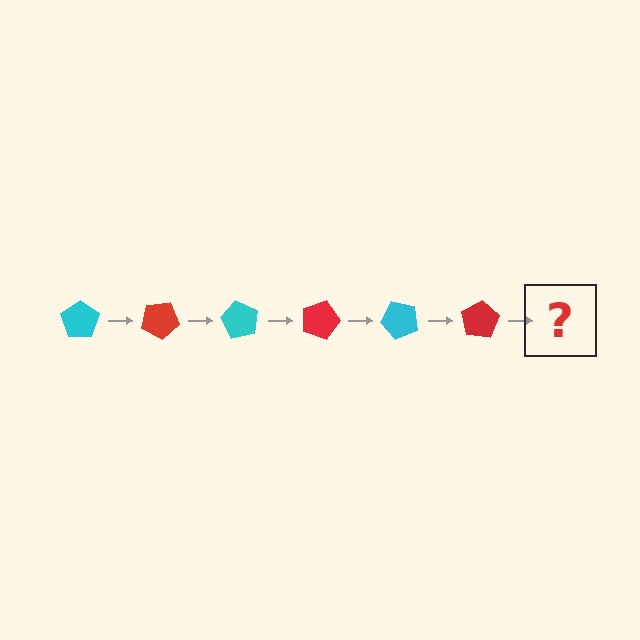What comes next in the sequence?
The next element should be a cyan pentagon, rotated 180 degrees from the start.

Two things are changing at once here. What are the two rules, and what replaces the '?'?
The two rules are that it rotates 30 degrees each step and the color cycles through cyan and red. The '?' should be a cyan pentagon, rotated 180 degrees from the start.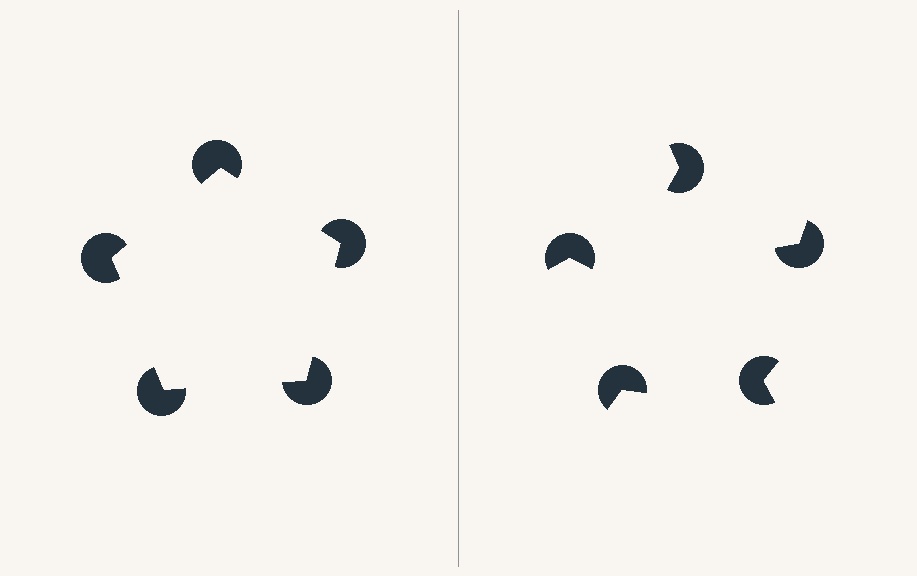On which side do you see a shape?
An illusory pentagon appears on the left side. On the right side the wedge cuts are rotated, so no coherent shape forms.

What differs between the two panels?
The pac-man discs are positioned identically on both sides; only the wedge orientations differ. On the left they align to a pentagon; on the right they are misaligned.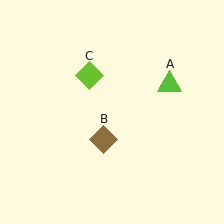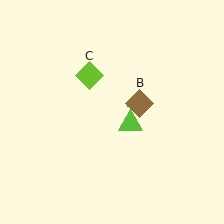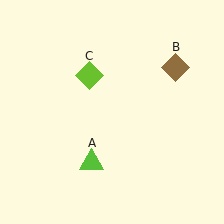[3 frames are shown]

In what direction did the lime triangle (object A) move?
The lime triangle (object A) moved down and to the left.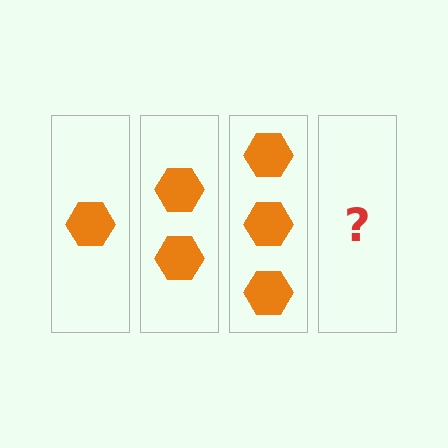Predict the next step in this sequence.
The next step is 4 hexagons.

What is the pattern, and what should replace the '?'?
The pattern is that each step adds one more hexagon. The '?' should be 4 hexagons.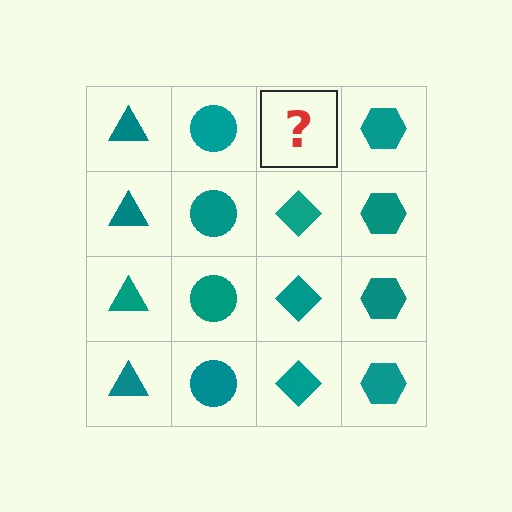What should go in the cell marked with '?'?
The missing cell should contain a teal diamond.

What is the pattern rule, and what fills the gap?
The rule is that each column has a consistent shape. The gap should be filled with a teal diamond.